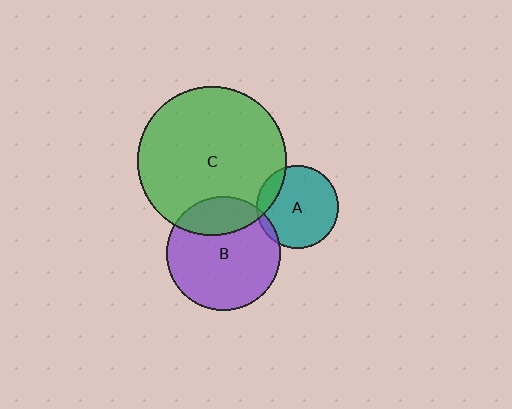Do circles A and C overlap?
Yes.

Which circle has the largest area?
Circle C (green).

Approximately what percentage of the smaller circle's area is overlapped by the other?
Approximately 15%.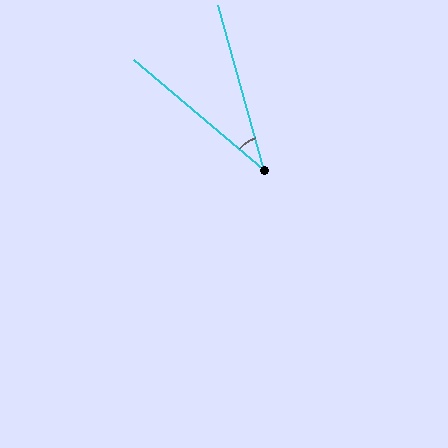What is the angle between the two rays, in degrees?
Approximately 34 degrees.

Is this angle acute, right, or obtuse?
It is acute.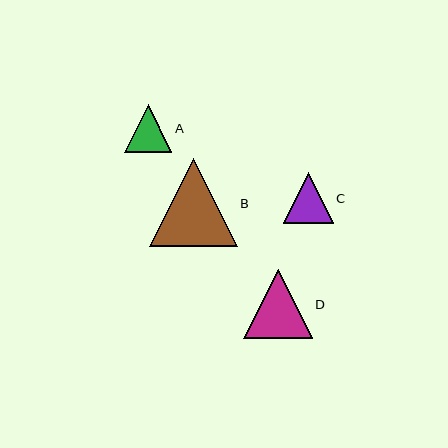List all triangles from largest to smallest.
From largest to smallest: B, D, C, A.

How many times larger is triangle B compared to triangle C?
Triangle B is approximately 1.7 times the size of triangle C.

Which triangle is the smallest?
Triangle A is the smallest with a size of approximately 48 pixels.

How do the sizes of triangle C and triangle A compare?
Triangle C and triangle A are approximately the same size.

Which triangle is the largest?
Triangle B is the largest with a size of approximately 87 pixels.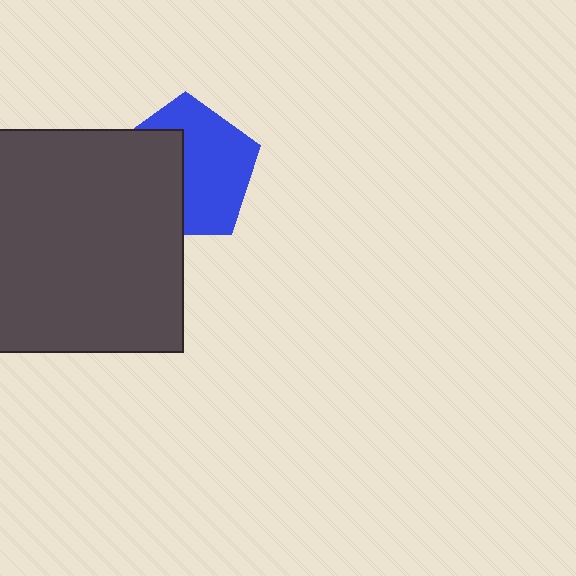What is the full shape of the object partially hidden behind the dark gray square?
The partially hidden object is a blue pentagon.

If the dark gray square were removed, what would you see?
You would see the complete blue pentagon.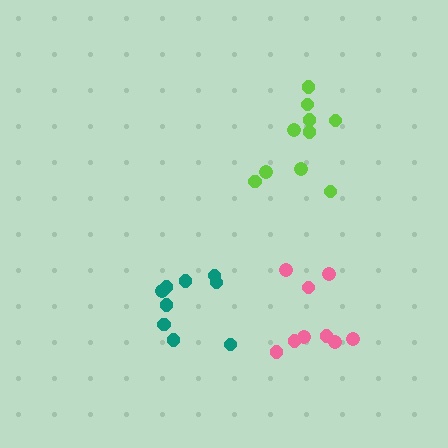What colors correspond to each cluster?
The clusters are colored: lime, teal, pink.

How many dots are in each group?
Group 1: 10 dots, Group 2: 9 dots, Group 3: 9 dots (28 total).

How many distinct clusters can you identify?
There are 3 distinct clusters.